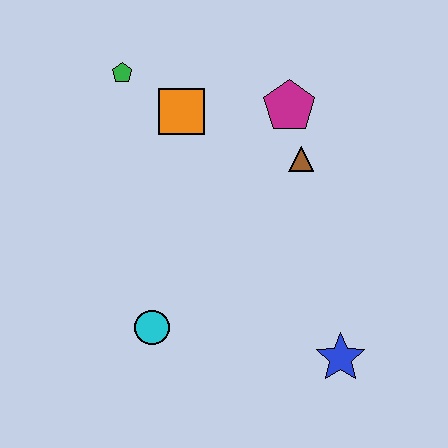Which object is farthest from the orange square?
The blue star is farthest from the orange square.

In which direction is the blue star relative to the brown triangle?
The blue star is below the brown triangle.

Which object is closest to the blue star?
The cyan circle is closest to the blue star.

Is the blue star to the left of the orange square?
No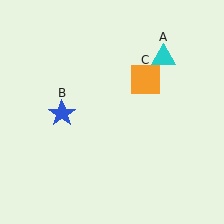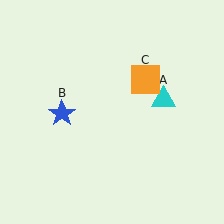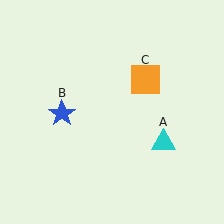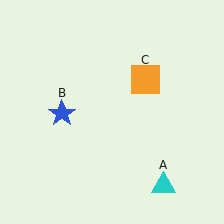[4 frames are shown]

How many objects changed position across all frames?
1 object changed position: cyan triangle (object A).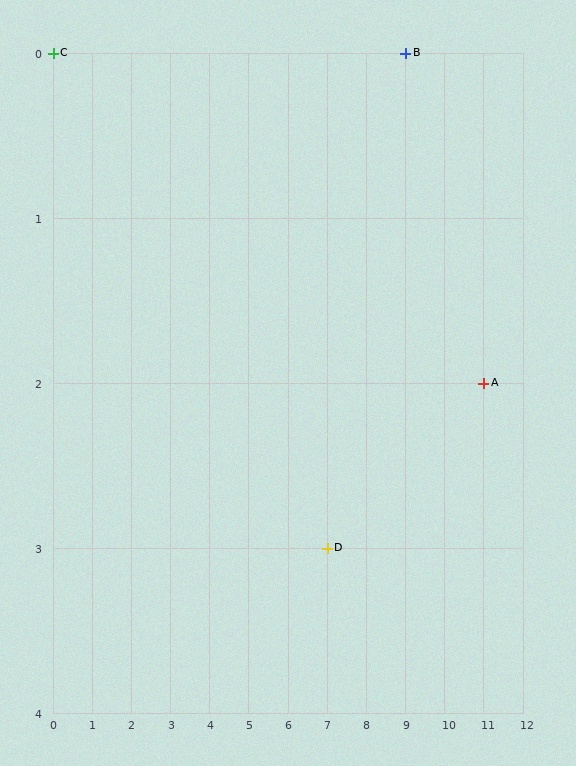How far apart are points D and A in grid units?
Points D and A are 4 columns and 1 row apart (about 4.1 grid units diagonally).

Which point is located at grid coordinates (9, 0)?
Point B is at (9, 0).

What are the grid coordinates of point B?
Point B is at grid coordinates (9, 0).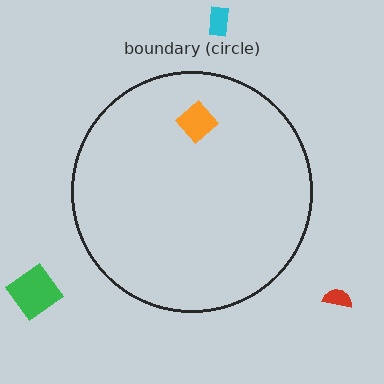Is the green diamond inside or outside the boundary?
Outside.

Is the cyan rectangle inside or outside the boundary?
Outside.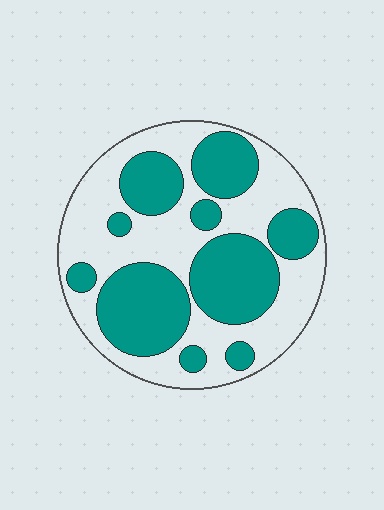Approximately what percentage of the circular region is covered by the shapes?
Approximately 45%.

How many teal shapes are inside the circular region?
10.